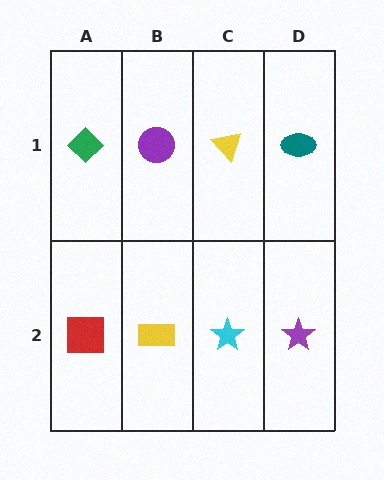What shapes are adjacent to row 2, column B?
A purple circle (row 1, column B), a red square (row 2, column A), a cyan star (row 2, column C).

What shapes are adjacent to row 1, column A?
A red square (row 2, column A), a purple circle (row 1, column B).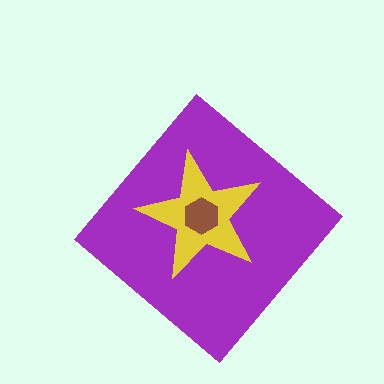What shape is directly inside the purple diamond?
The yellow star.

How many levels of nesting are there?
3.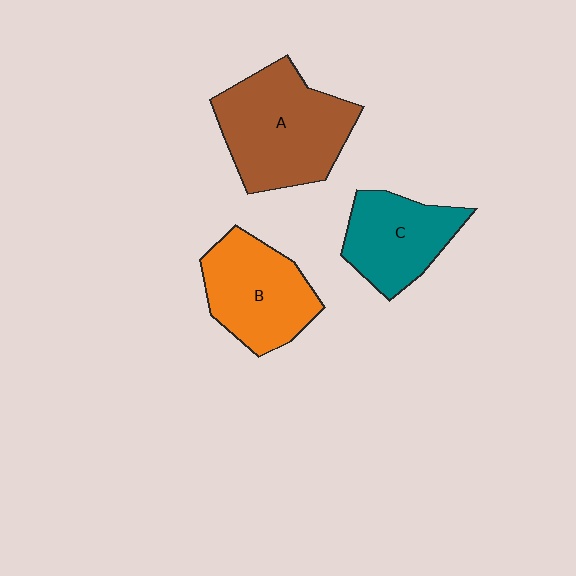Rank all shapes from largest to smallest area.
From largest to smallest: A (brown), B (orange), C (teal).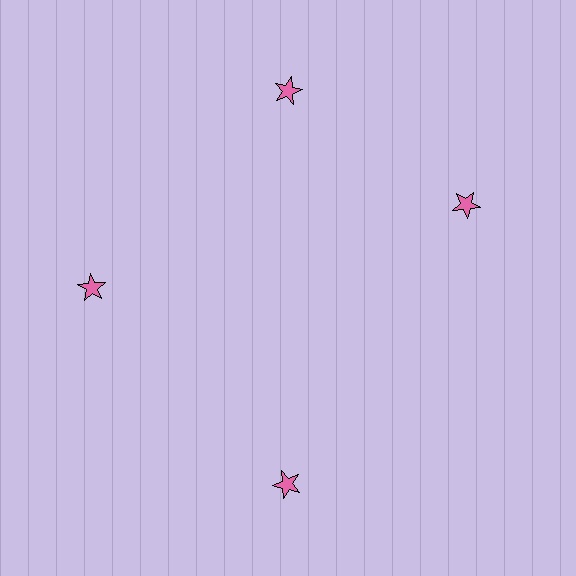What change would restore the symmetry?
The symmetry would be restored by rotating it back into even spacing with its neighbors so that all 4 stars sit at equal angles and equal distance from the center.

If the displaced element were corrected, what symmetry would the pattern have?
It would have 4-fold rotational symmetry — the pattern would map onto itself every 90 degrees.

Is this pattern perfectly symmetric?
No. The 4 pink stars are arranged in a ring, but one element near the 3 o'clock position is rotated out of alignment along the ring, breaking the 4-fold rotational symmetry.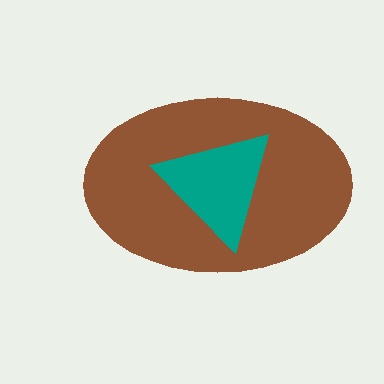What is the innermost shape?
The teal triangle.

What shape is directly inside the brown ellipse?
The teal triangle.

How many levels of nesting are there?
2.